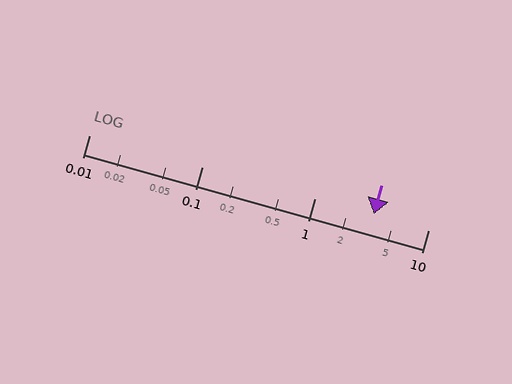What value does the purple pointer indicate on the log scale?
The pointer indicates approximately 3.3.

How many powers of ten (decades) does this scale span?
The scale spans 3 decades, from 0.01 to 10.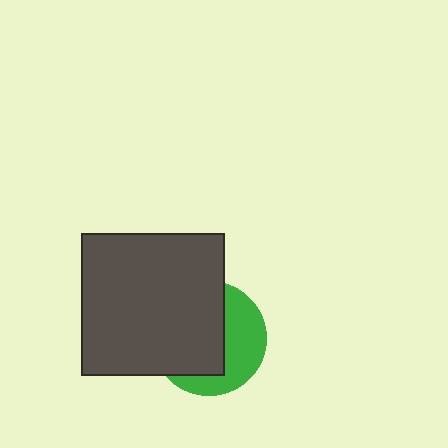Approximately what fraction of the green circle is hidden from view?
Roughly 59% of the green circle is hidden behind the dark gray square.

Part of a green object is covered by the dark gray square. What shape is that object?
It is a circle.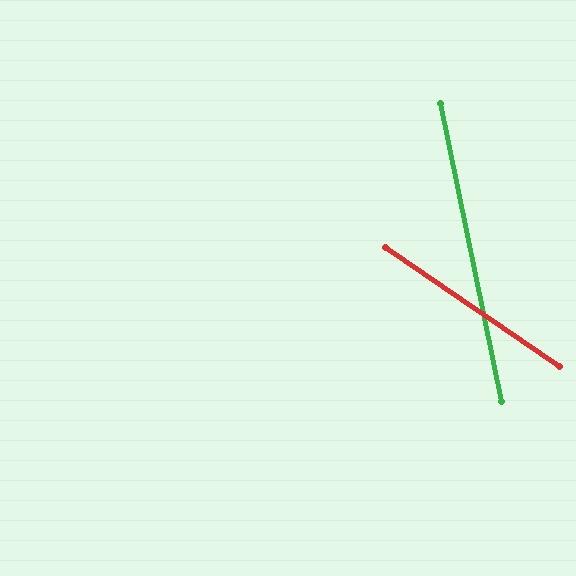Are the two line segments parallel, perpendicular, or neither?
Neither parallel nor perpendicular — they differ by about 44°.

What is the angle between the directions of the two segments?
Approximately 44 degrees.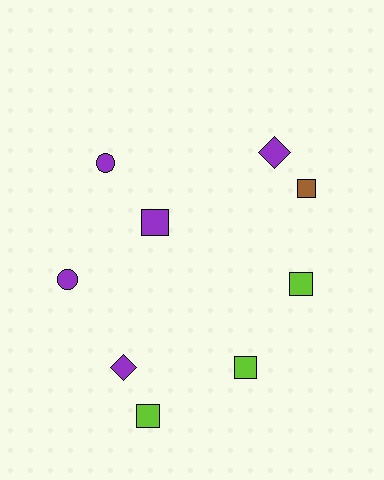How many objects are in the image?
There are 9 objects.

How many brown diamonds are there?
There are no brown diamonds.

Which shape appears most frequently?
Square, with 5 objects.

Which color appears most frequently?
Purple, with 5 objects.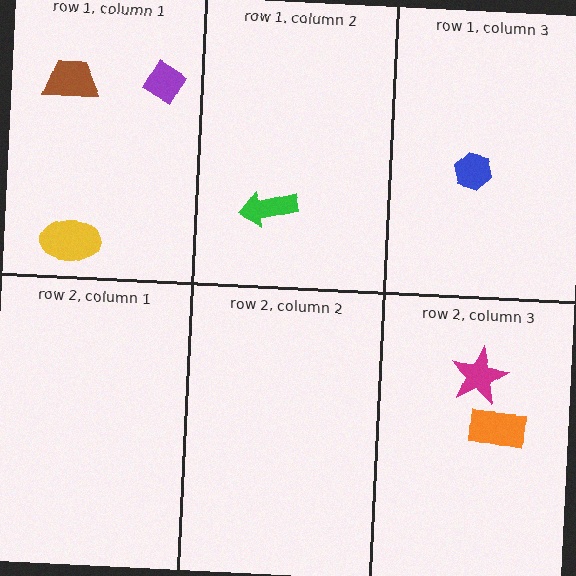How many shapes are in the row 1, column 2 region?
1.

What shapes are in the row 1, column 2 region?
The green arrow.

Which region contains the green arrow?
The row 1, column 2 region.